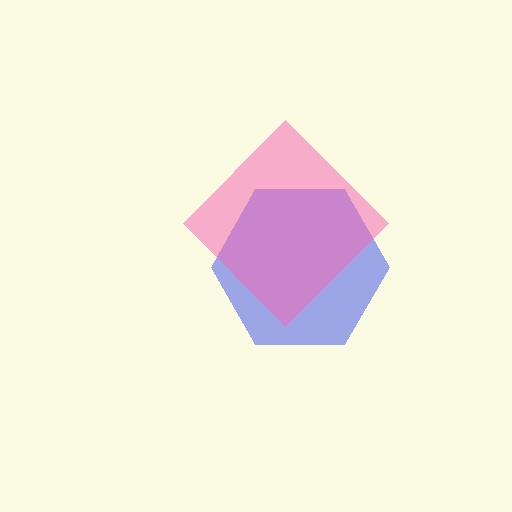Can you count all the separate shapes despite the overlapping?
Yes, there are 2 separate shapes.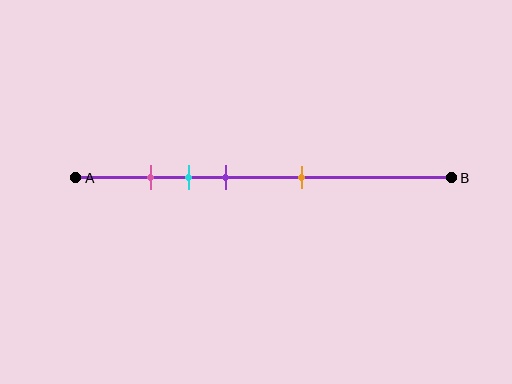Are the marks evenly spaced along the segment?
No, the marks are not evenly spaced.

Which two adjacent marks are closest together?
The pink and cyan marks are the closest adjacent pair.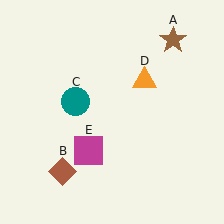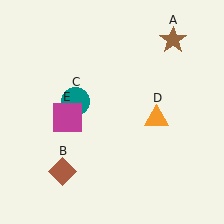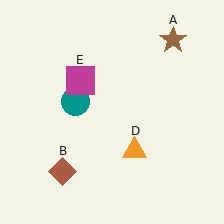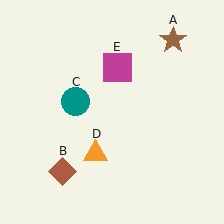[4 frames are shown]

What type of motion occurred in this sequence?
The orange triangle (object D), magenta square (object E) rotated clockwise around the center of the scene.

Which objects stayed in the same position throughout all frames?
Brown star (object A) and brown diamond (object B) and teal circle (object C) remained stationary.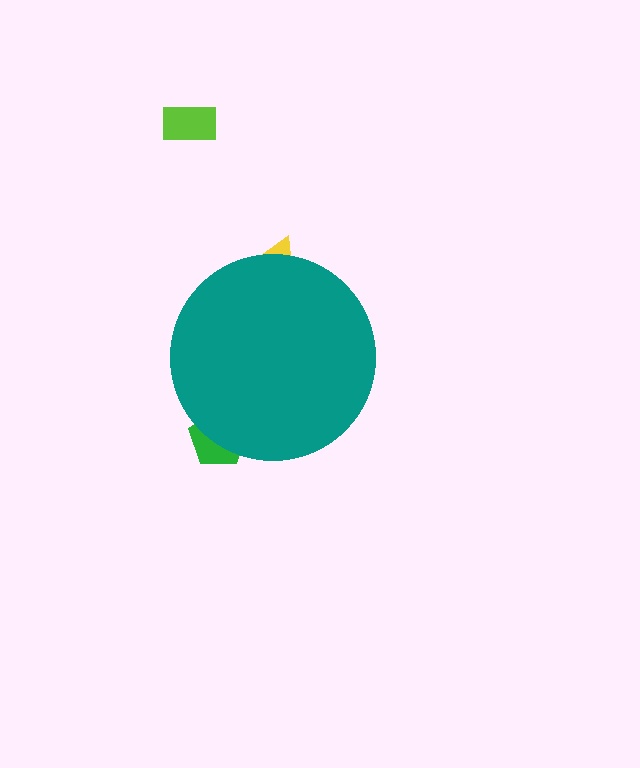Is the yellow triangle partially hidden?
Yes, the yellow triangle is partially hidden behind the teal circle.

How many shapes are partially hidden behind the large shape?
2 shapes are partially hidden.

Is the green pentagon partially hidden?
Yes, the green pentagon is partially hidden behind the teal circle.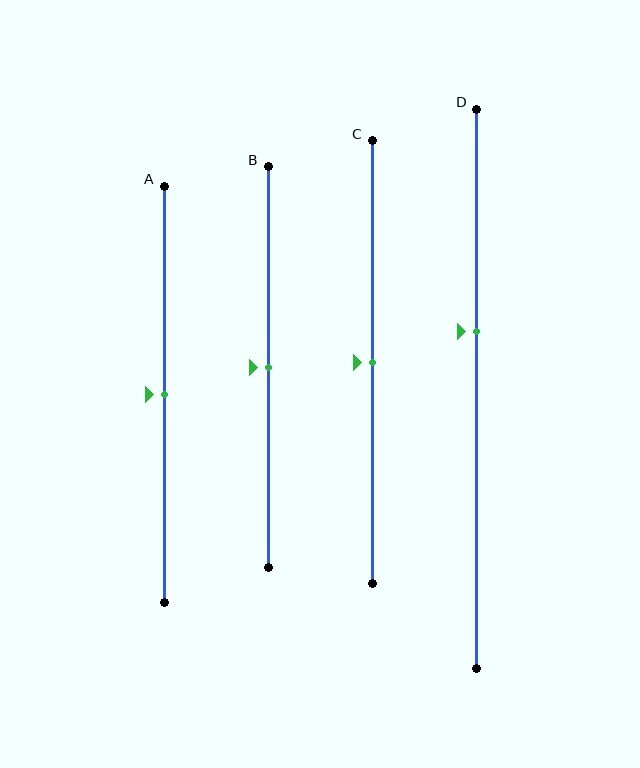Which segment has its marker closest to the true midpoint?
Segment A has its marker closest to the true midpoint.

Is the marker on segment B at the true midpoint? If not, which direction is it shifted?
Yes, the marker on segment B is at the true midpoint.